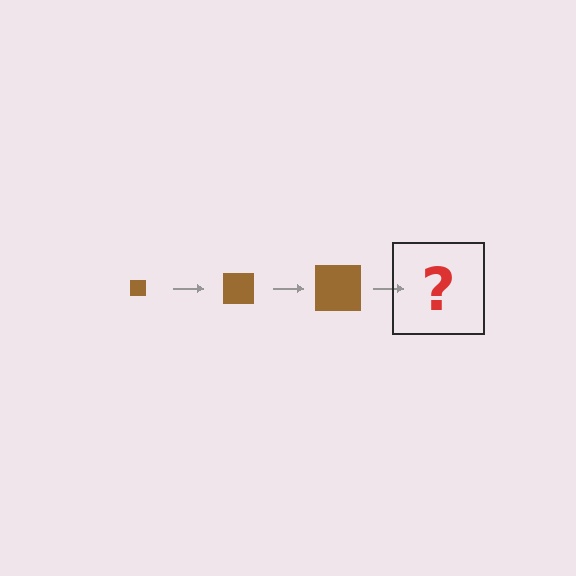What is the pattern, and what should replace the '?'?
The pattern is that the square gets progressively larger each step. The '?' should be a brown square, larger than the previous one.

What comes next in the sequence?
The next element should be a brown square, larger than the previous one.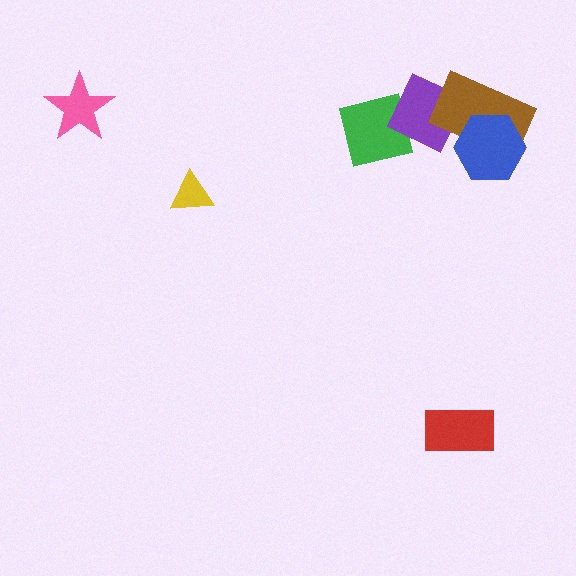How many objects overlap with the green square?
1 object overlaps with the green square.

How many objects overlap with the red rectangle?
0 objects overlap with the red rectangle.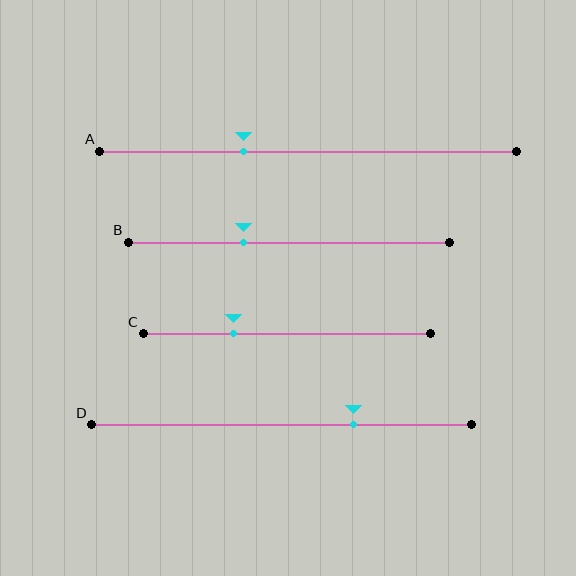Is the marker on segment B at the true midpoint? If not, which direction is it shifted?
No, the marker on segment B is shifted to the left by about 14% of the segment length.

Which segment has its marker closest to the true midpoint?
Segment B has its marker closest to the true midpoint.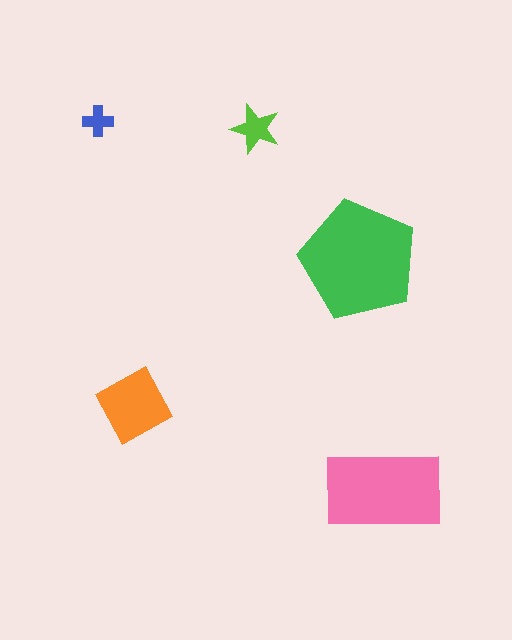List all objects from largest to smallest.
The green pentagon, the pink rectangle, the orange diamond, the lime star, the blue cross.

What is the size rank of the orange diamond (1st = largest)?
3rd.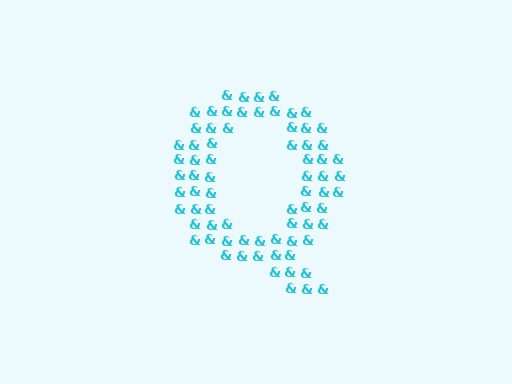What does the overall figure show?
The overall figure shows the letter Q.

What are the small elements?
The small elements are ampersands.